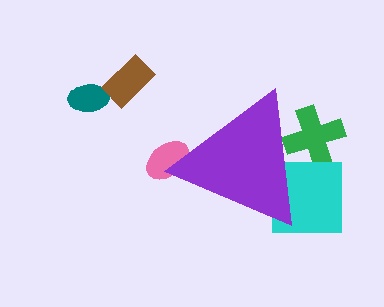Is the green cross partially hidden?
Yes, the green cross is partially hidden behind the purple triangle.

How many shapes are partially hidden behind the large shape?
3 shapes are partially hidden.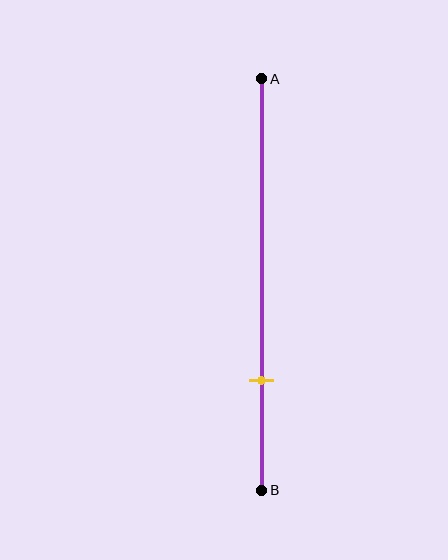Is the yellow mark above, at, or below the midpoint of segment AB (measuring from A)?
The yellow mark is below the midpoint of segment AB.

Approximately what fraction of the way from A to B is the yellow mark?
The yellow mark is approximately 75% of the way from A to B.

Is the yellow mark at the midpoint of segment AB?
No, the mark is at about 75% from A, not at the 50% midpoint.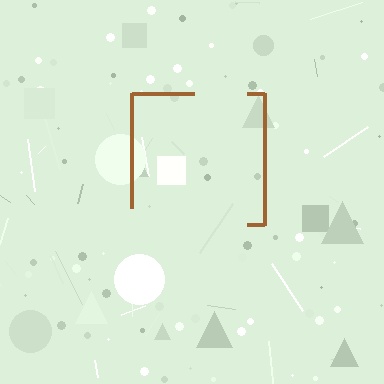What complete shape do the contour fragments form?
The contour fragments form a square.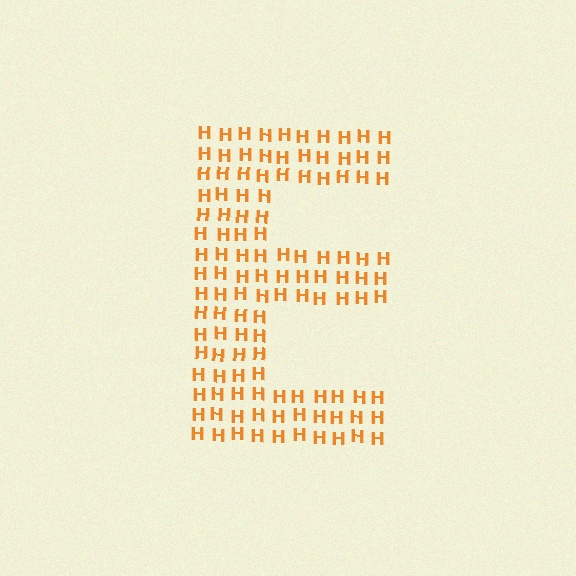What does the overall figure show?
The overall figure shows the letter E.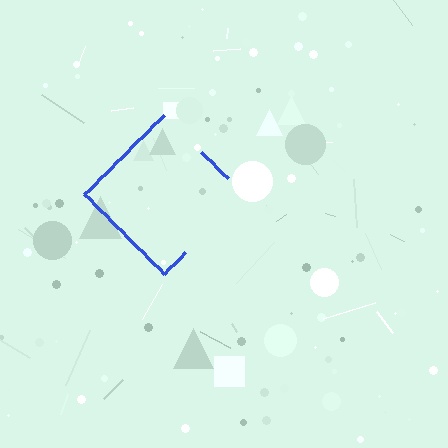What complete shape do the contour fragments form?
The contour fragments form a diamond.